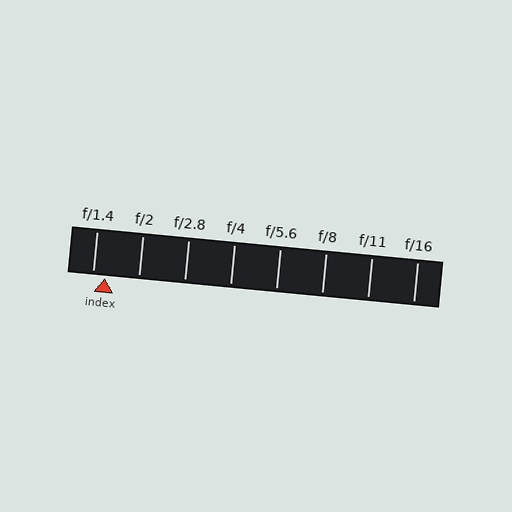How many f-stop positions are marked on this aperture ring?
There are 8 f-stop positions marked.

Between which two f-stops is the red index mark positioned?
The index mark is between f/1.4 and f/2.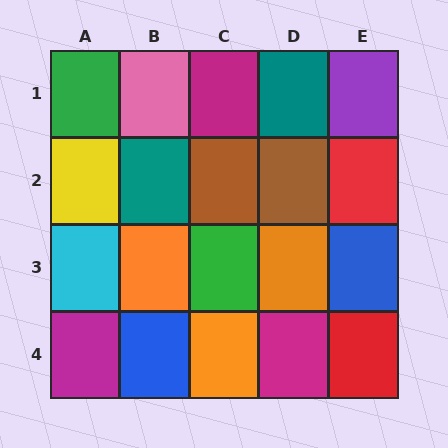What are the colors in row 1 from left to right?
Green, pink, magenta, teal, purple.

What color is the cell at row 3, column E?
Blue.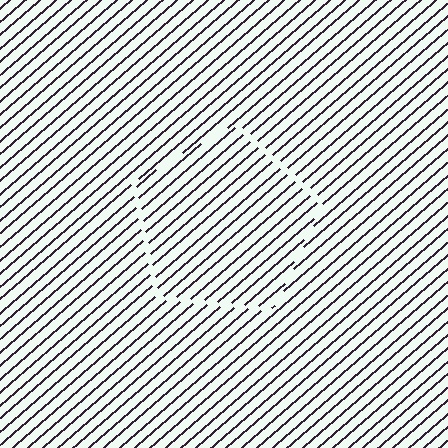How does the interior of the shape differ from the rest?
The interior of the shape contains the same grating, shifted by half a period — the contour is defined by the phase discontinuity where line-ends from the inner and outer gratings abut.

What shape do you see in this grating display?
An illusory pentagon. The interior of the shape contains the same grating, shifted by half a period — the contour is defined by the phase discontinuity where line-ends from the inner and outer gratings abut.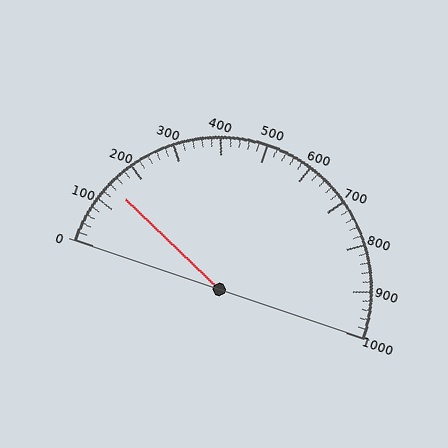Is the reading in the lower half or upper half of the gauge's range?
The reading is in the lower half of the range (0 to 1000).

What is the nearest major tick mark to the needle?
The nearest major tick mark is 100.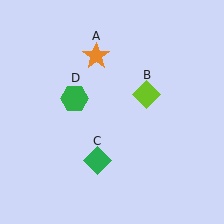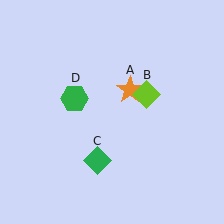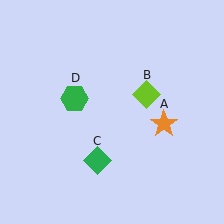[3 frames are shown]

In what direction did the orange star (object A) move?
The orange star (object A) moved down and to the right.